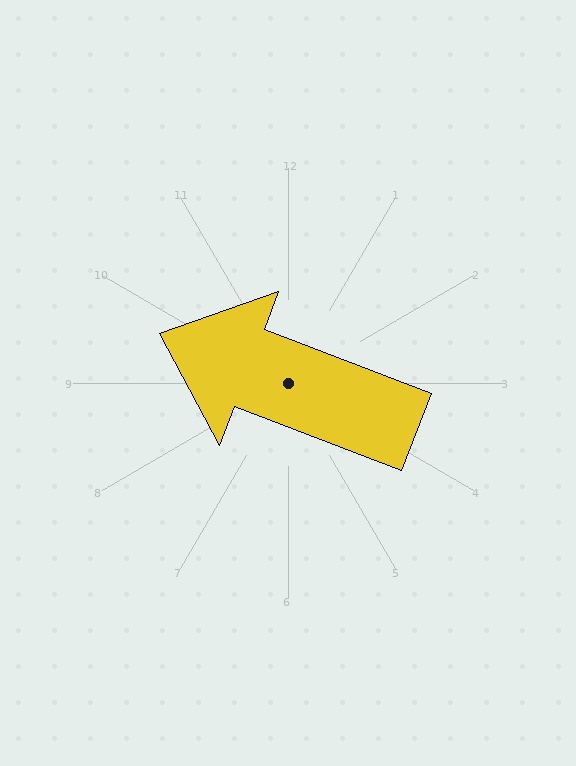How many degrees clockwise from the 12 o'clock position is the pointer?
Approximately 291 degrees.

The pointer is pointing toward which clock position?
Roughly 10 o'clock.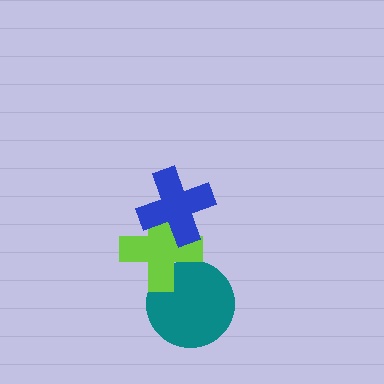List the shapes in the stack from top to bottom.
From top to bottom: the blue cross, the lime cross, the teal circle.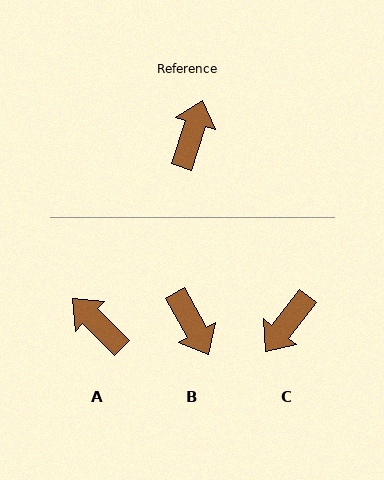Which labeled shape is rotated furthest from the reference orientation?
C, about 159 degrees away.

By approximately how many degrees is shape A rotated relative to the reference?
Approximately 62 degrees counter-clockwise.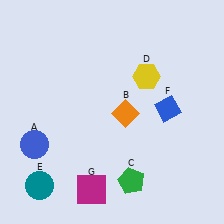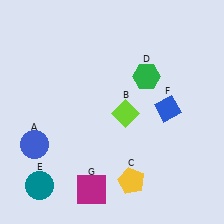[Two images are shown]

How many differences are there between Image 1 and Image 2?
There are 3 differences between the two images.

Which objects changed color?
B changed from orange to lime. C changed from green to yellow. D changed from yellow to green.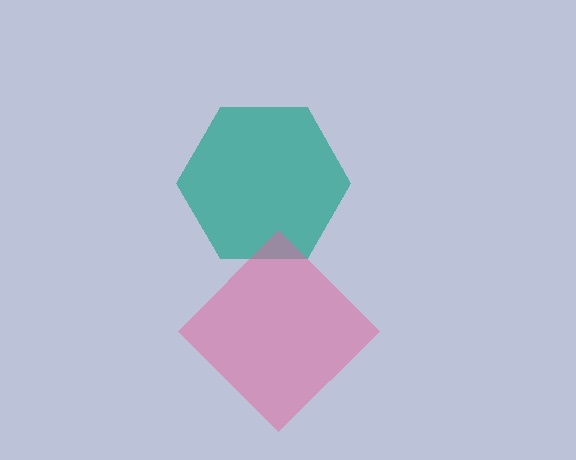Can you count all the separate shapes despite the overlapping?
Yes, there are 2 separate shapes.